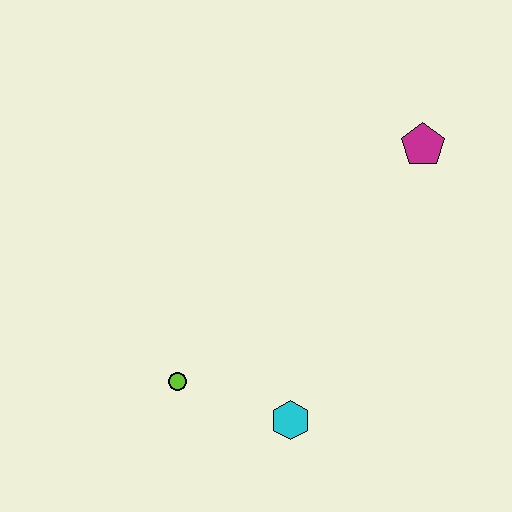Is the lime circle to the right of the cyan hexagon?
No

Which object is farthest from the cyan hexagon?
The magenta pentagon is farthest from the cyan hexagon.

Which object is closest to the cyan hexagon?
The lime circle is closest to the cyan hexagon.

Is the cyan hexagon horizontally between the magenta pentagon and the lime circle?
Yes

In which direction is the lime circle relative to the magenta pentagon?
The lime circle is to the left of the magenta pentagon.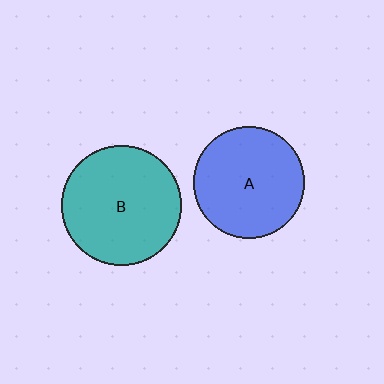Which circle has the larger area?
Circle B (teal).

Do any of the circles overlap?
No, none of the circles overlap.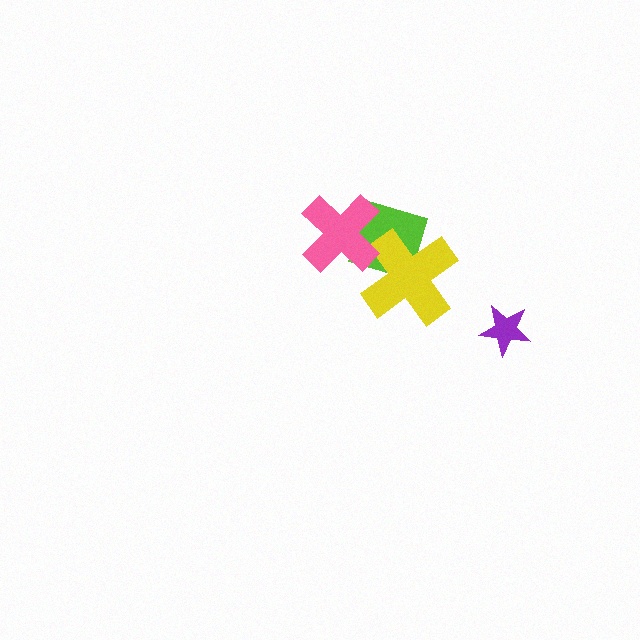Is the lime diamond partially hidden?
Yes, it is partially covered by another shape.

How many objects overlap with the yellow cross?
2 objects overlap with the yellow cross.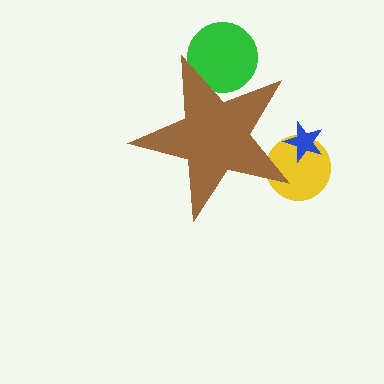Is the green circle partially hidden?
Yes, the green circle is partially hidden behind the brown star.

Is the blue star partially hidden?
Yes, the blue star is partially hidden behind the brown star.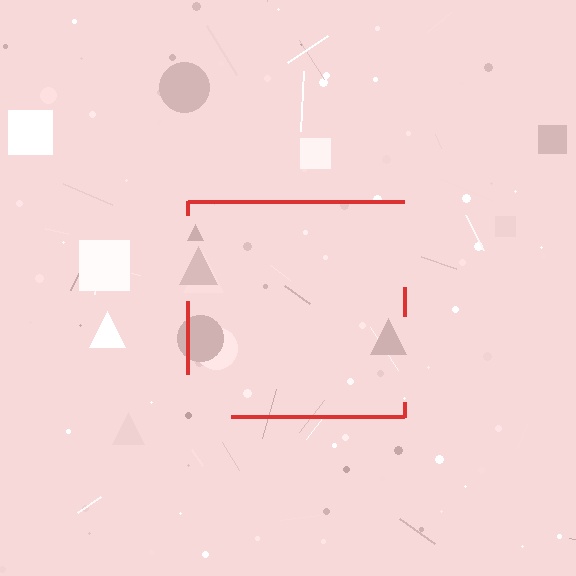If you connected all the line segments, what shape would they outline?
They would outline a square.